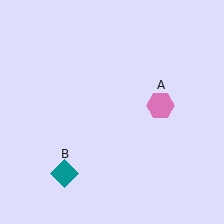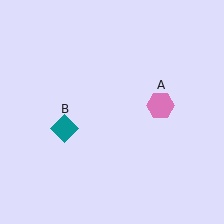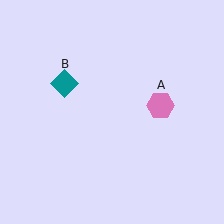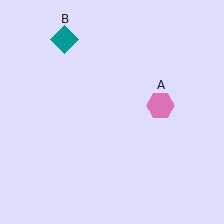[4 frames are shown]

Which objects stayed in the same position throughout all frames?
Pink hexagon (object A) remained stationary.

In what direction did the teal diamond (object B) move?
The teal diamond (object B) moved up.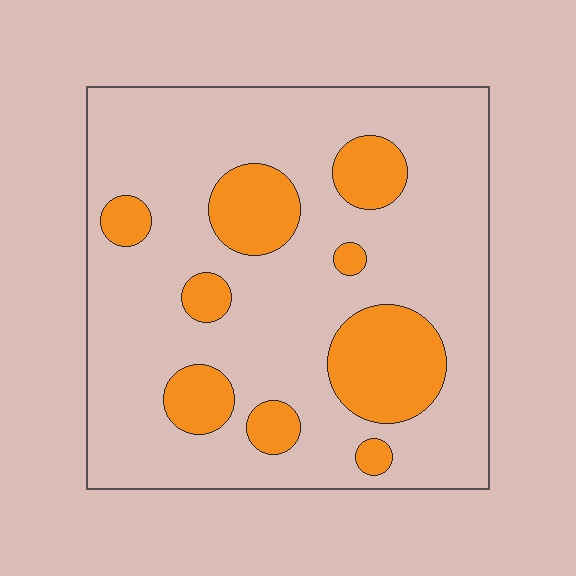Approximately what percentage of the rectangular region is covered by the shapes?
Approximately 20%.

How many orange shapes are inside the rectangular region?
9.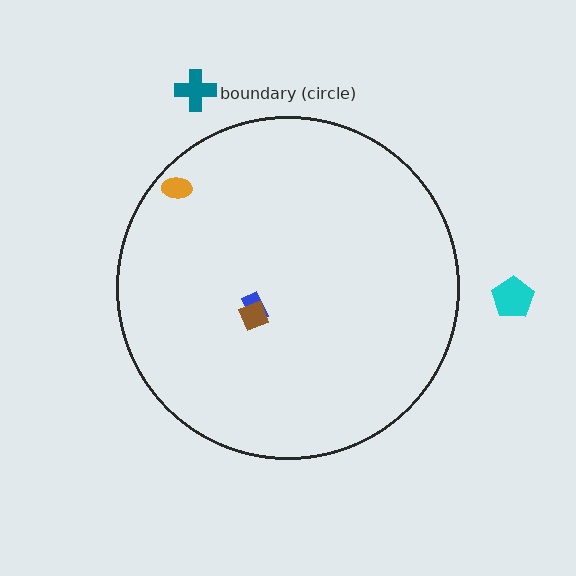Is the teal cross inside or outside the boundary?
Outside.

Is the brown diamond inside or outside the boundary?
Inside.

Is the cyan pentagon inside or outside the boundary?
Outside.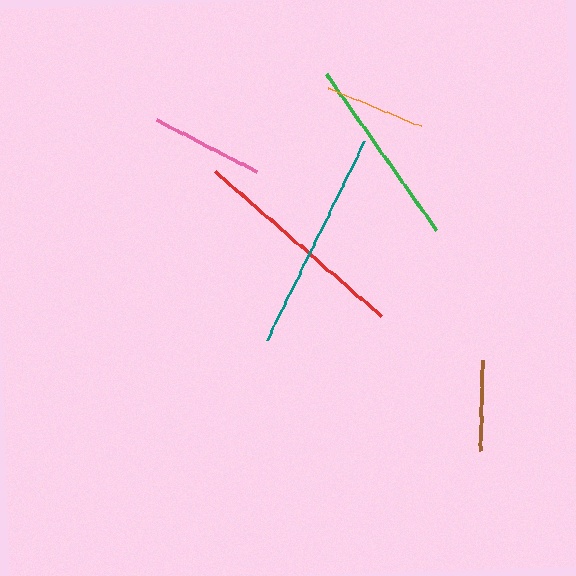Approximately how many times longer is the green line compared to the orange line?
The green line is approximately 1.9 times the length of the orange line.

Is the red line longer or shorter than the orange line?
The red line is longer than the orange line.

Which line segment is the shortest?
The brown line is the shortest at approximately 90 pixels.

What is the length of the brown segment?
The brown segment is approximately 90 pixels long.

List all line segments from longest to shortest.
From longest to shortest: teal, red, green, pink, orange, brown.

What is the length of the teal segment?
The teal segment is approximately 221 pixels long.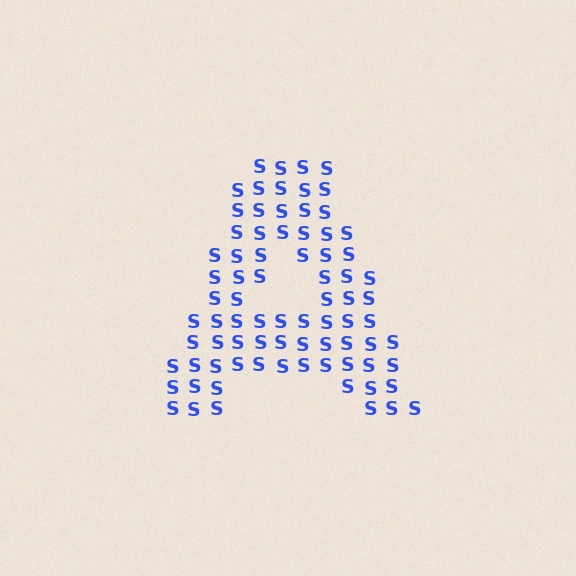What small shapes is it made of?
It is made of small letter S's.